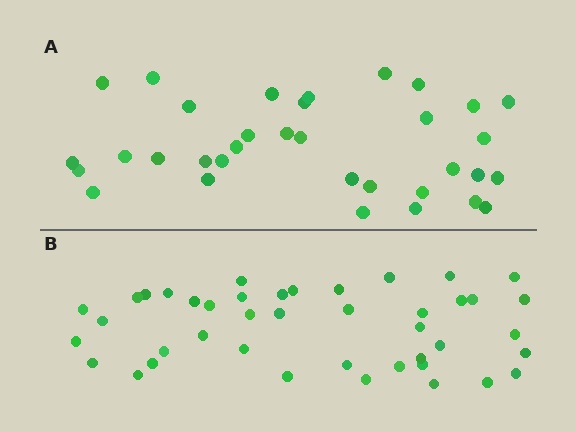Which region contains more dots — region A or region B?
Region B (the bottom region) has more dots.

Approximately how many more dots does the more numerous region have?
Region B has roughly 8 or so more dots than region A.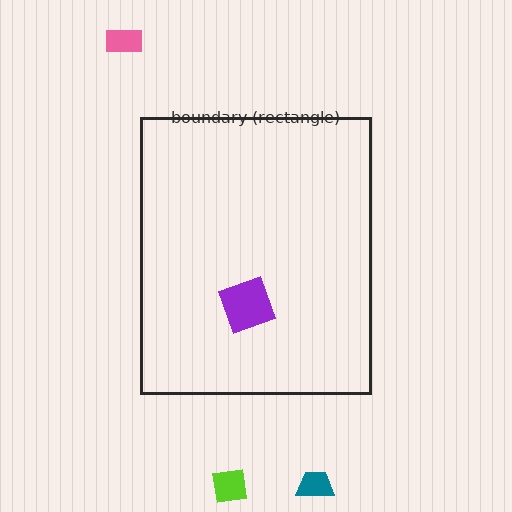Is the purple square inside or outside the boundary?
Inside.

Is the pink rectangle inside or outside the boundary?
Outside.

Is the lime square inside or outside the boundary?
Outside.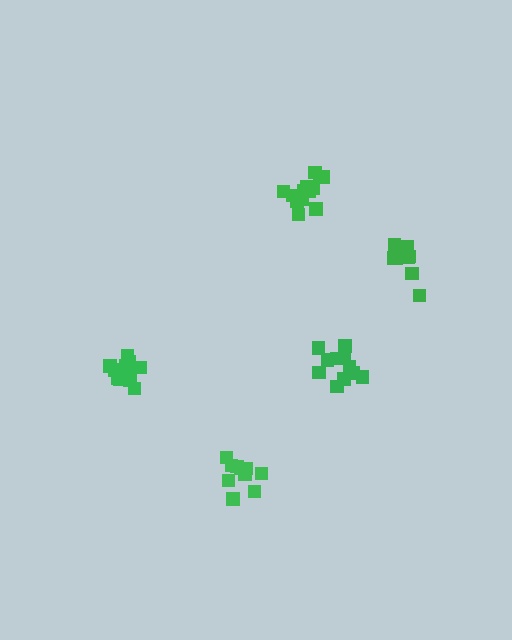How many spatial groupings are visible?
There are 5 spatial groupings.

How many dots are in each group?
Group 1: 10 dots, Group 2: 14 dots, Group 3: 11 dots, Group 4: 13 dots, Group 5: 10 dots (58 total).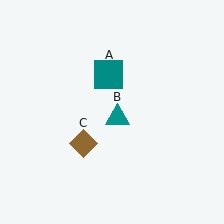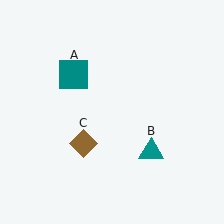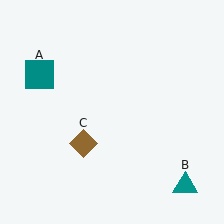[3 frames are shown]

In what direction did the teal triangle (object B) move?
The teal triangle (object B) moved down and to the right.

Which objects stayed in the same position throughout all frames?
Brown diamond (object C) remained stationary.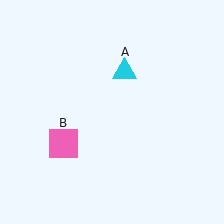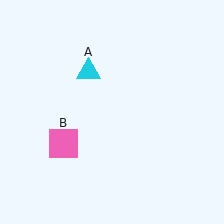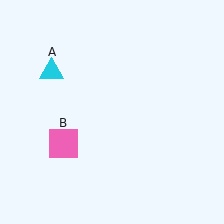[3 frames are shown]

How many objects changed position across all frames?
1 object changed position: cyan triangle (object A).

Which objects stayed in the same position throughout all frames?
Pink square (object B) remained stationary.